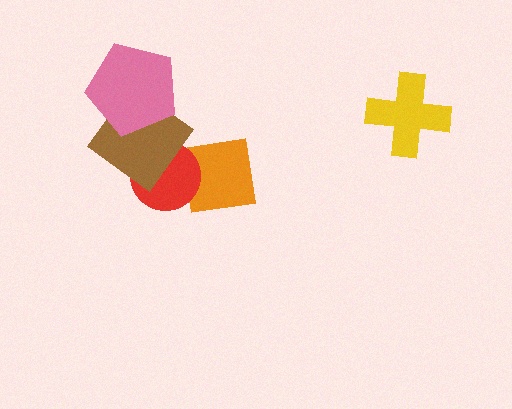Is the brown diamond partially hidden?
Yes, it is partially covered by another shape.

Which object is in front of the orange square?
The red circle is in front of the orange square.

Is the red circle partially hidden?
Yes, it is partially covered by another shape.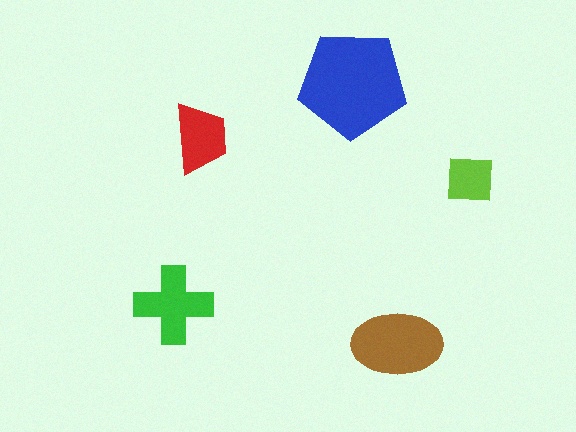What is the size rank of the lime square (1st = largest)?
5th.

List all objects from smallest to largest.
The lime square, the red trapezoid, the green cross, the brown ellipse, the blue pentagon.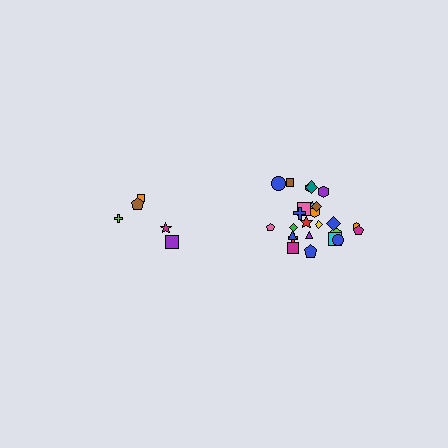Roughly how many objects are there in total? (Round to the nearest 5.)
Roughly 30 objects in total.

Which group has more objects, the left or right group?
The right group.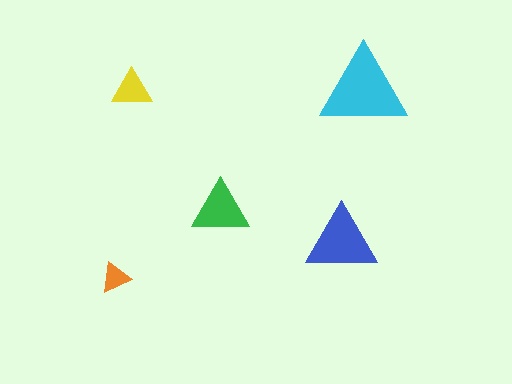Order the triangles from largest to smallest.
the cyan one, the blue one, the green one, the yellow one, the orange one.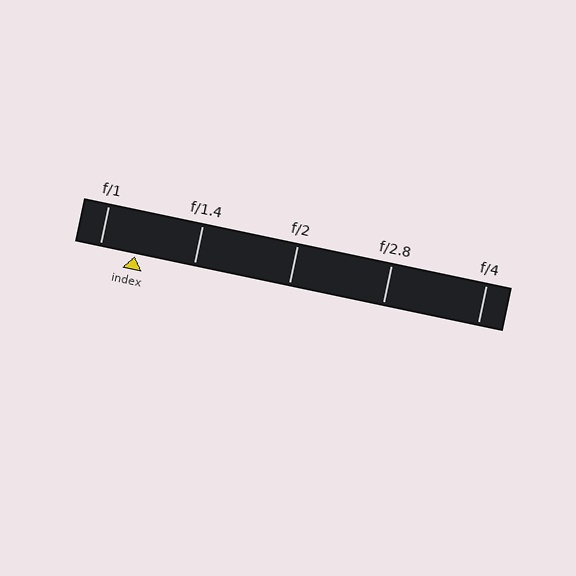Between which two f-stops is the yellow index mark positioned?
The index mark is between f/1 and f/1.4.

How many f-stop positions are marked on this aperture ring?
There are 5 f-stop positions marked.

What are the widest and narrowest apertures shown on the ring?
The widest aperture shown is f/1 and the narrowest is f/4.